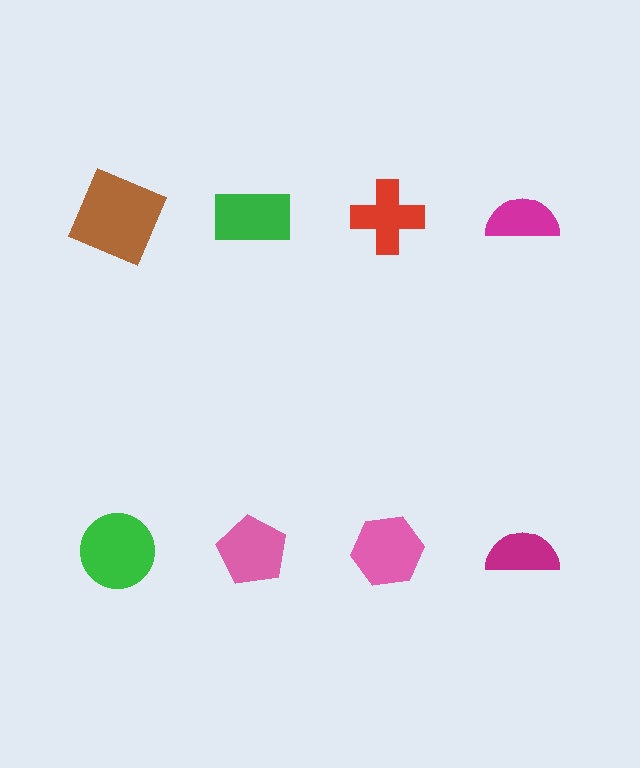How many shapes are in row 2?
4 shapes.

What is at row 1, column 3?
A red cross.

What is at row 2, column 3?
A pink hexagon.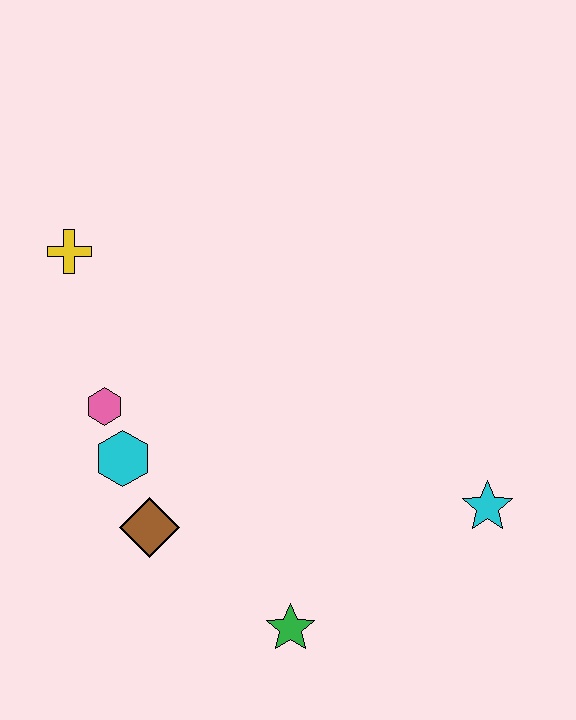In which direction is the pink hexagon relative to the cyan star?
The pink hexagon is to the left of the cyan star.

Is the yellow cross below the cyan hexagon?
No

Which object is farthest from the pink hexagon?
The cyan star is farthest from the pink hexagon.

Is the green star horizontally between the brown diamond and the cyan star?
Yes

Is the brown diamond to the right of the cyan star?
No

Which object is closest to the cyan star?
The green star is closest to the cyan star.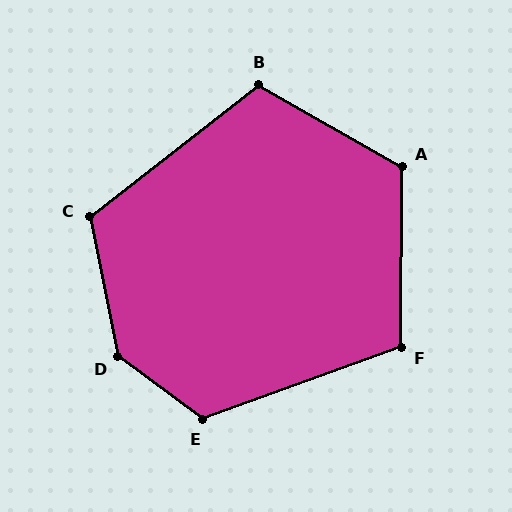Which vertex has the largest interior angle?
D, at approximately 137 degrees.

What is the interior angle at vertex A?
Approximately 119 degrees (obtuse).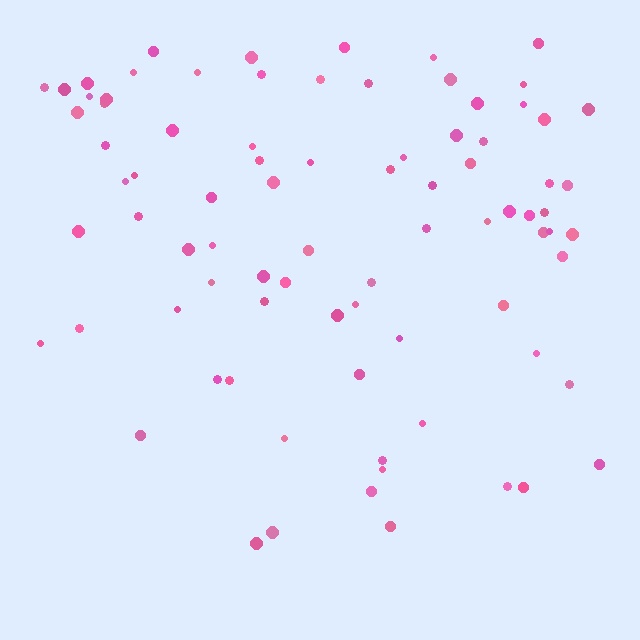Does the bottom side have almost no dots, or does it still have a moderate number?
Still a moderate number, just noticeably fewer than the top.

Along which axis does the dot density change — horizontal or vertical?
Vertical.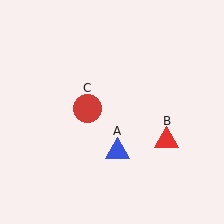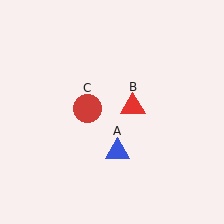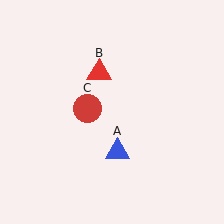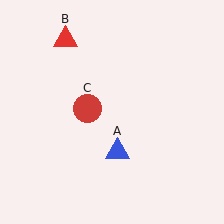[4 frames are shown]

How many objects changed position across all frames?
1 object changed position: red triangle (object B).